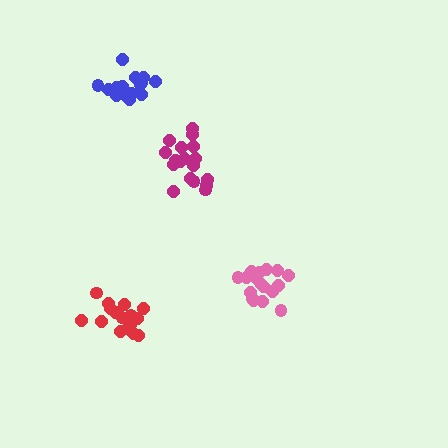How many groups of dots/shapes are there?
There are 4 groups.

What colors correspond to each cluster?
The clusters are colored: pink, magenta, red, blue.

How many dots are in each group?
Group 1: 17 dots, Group 2: 18 dots, Group 3: 16 dots, Group 4: 15 dots (66 total).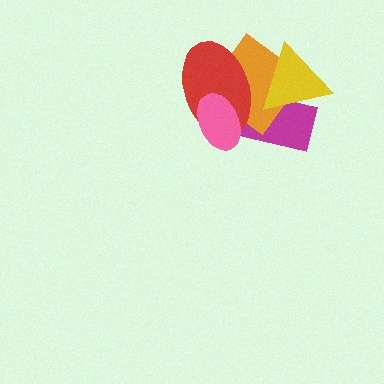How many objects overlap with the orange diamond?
4 objects overlap with the orange diamond.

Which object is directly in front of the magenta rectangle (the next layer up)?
The orange diamond is directly in front of the magenta rectangle.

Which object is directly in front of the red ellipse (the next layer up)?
The pink ellipse is directly in front of the red ellipse.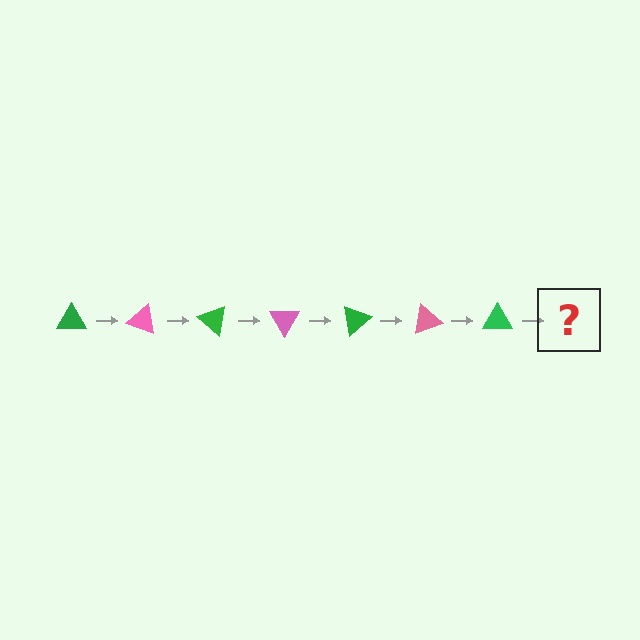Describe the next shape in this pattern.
It should be a pink triangle, rotated 140 degrees from the start.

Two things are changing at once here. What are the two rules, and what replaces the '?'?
The two rules are that it rotates 20 degrees each step and the color cycles through green and pink. The '?' should be a pink triangle, rotated 140 degrees from the start.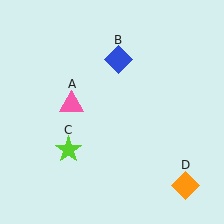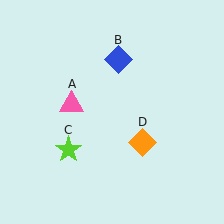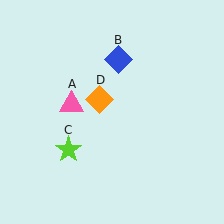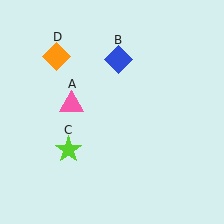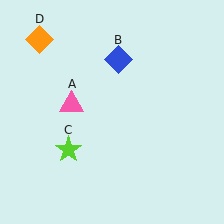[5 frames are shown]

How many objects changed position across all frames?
1 object changed position: orange diamond (object D).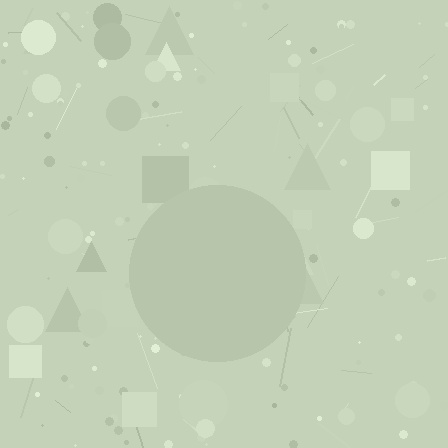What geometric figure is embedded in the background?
A circle is embedded in the background.